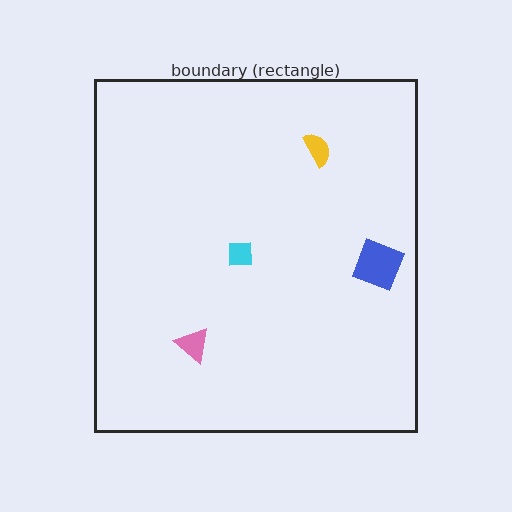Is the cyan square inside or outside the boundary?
Inside.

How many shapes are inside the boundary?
4 inside, 0 outside.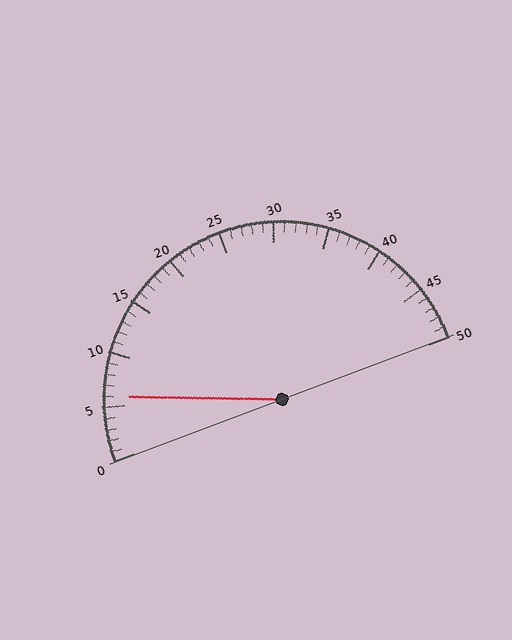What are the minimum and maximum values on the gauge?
The gauge ranges from 0 to 50.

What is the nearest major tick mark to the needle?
The nearest major tick mark is 5.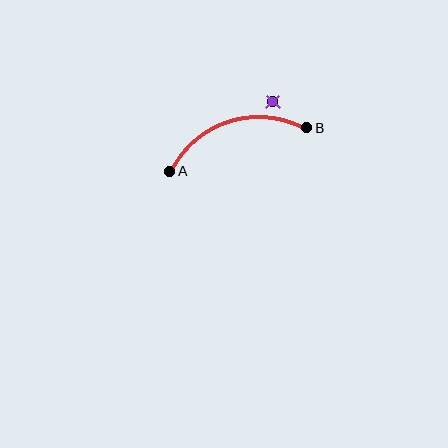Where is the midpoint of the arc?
The arc midpoint is the point on the curve farthest from the straight line joining A and B. It sits above that line.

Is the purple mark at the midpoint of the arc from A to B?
No — the purple mark does not lie on the arc at all. It sits slightly outside the curve.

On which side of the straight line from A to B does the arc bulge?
The arc bulges above the straight line connecting A and B.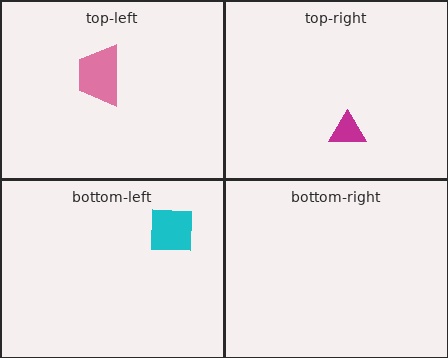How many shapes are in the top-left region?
1.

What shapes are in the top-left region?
The pink trapezoid.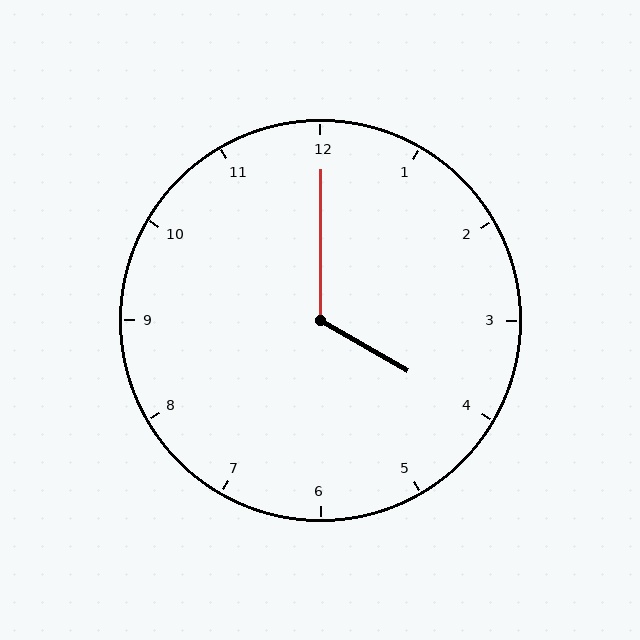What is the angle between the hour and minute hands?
Approximately 120 degrees.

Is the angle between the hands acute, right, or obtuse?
It is obtuse.